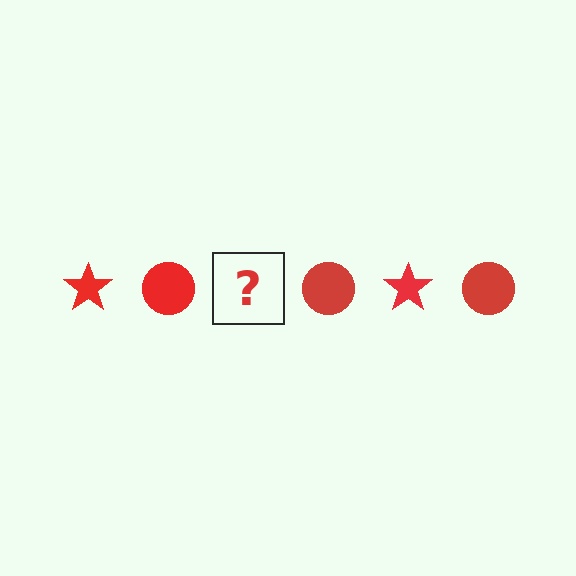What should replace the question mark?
The question mark should be replaced with a red star.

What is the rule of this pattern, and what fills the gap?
The rule is that the pattern cycles through star, circle shapes in red. The gap should be filled with a red star.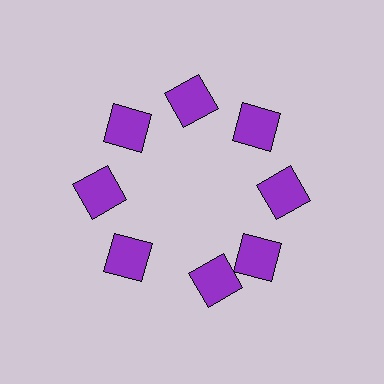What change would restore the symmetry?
The symmetry would be restored by rotating it back into even spacing with its neighbors so that all 8 squares sit at equal angles and equal distance from the center.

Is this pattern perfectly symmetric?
No. The 8 purple squares are arranged in a ring, but one element near the 6 o'clock position is rotated out of alignment along the ring, breaking the 8-fold rotational symmetry.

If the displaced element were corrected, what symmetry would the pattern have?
It would have 8-fold rotational symmetry — the pattern would map onto itself every 45 degrees.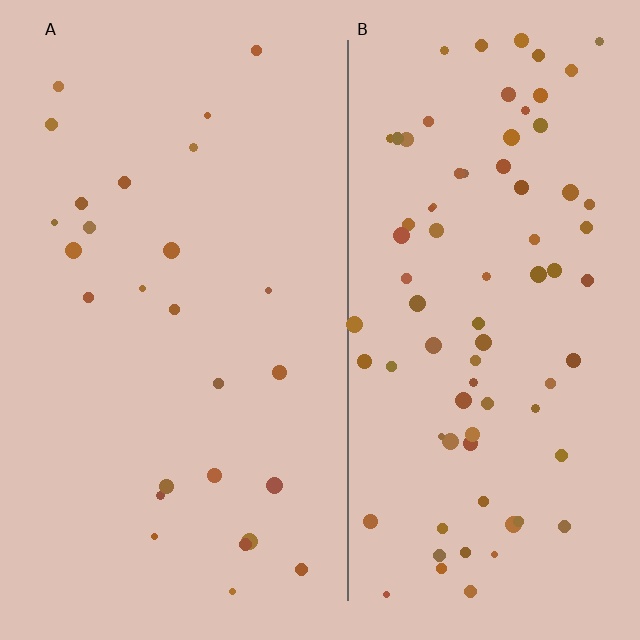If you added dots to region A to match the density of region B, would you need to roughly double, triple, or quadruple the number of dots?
Approximately triple.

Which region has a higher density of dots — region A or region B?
B (the right).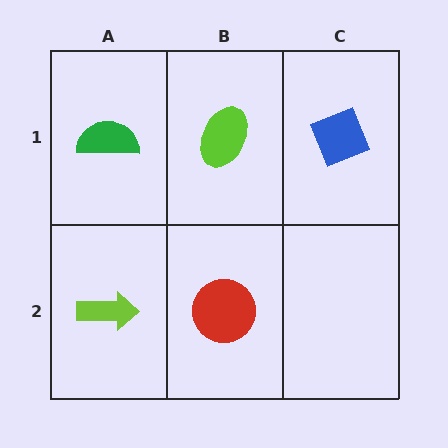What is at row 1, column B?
A lime ellipse.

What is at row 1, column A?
A green semicircle.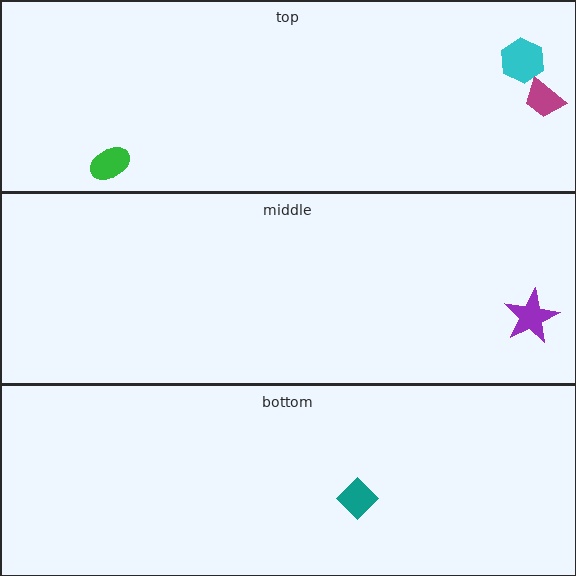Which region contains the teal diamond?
The bottom region.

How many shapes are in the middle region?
1.